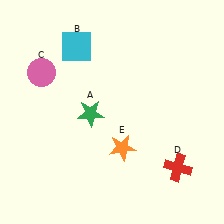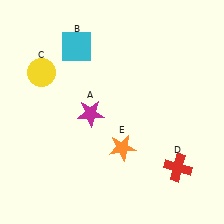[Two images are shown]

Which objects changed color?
A changed from green to magenta. C changed from pink to yellow.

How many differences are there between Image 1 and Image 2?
There are 2 differences between the two images.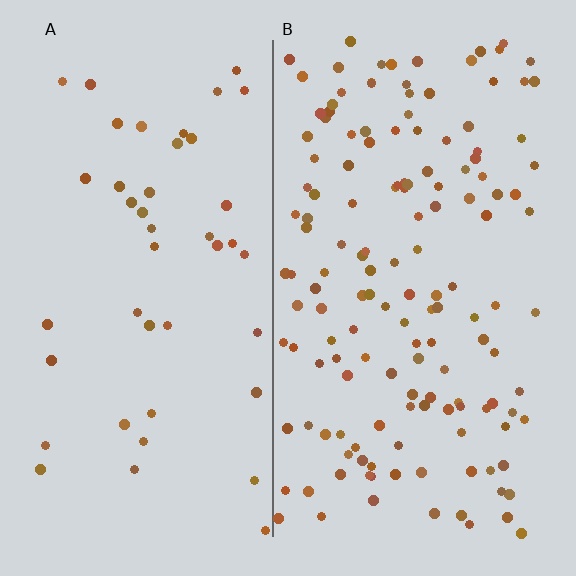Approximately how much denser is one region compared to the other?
Approximately 3.4× — region B over region A.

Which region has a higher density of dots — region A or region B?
B (the right).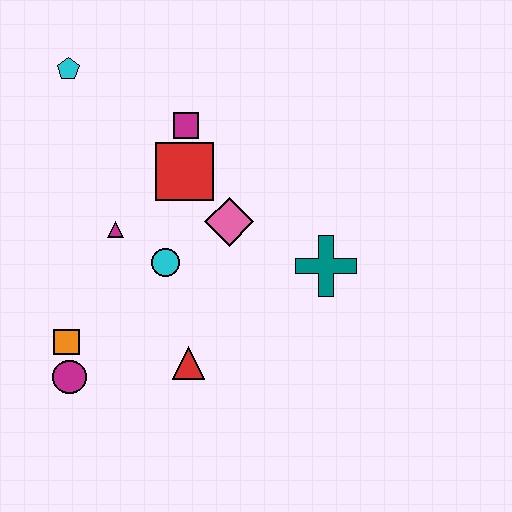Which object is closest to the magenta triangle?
The cyan circle is closest to the magenta triangle.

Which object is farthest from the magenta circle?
The cyan pentagon is farthest from the magenta circle.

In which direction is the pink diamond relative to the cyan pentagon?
The pink diamond is to the right of the cyan pentagon.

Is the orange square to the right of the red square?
No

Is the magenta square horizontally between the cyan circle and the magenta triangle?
No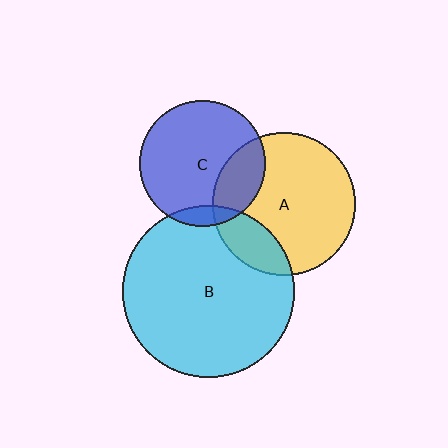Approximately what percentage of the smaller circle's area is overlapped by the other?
Approximately 10%.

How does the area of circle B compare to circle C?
Approximately 1.9 times.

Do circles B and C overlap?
Yes.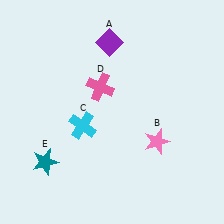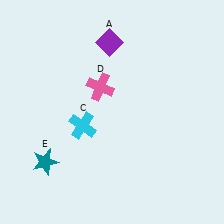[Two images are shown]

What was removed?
The pink star (B) was removed in Image 2.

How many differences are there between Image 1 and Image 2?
There is 1 difference between the two images.